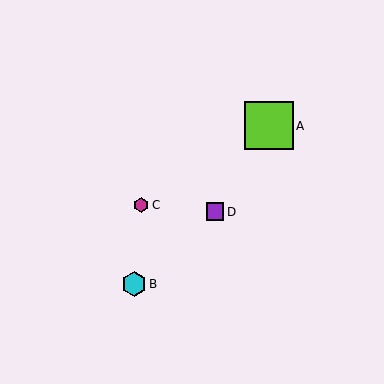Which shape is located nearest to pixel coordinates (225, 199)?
The purple square (labeled D) at (215, 212) is nearest to that location.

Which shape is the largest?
The lime square (labeled A) is the largest.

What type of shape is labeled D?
Shape D is a purple square.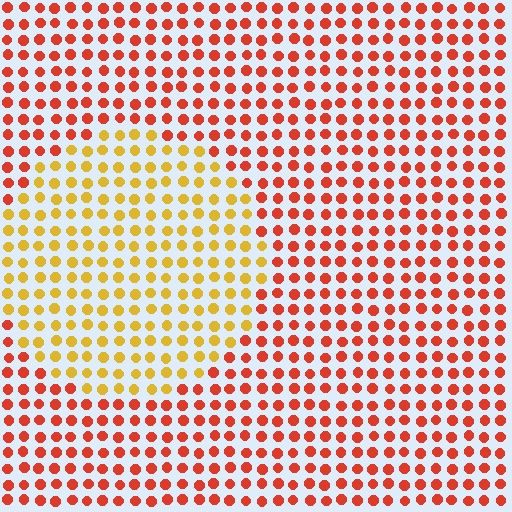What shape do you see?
I see a circle.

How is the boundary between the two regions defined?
The boundary is defined purely by a slight shift in hue (about 42 degrees). Spacing, size, and orientation are identical on both sides.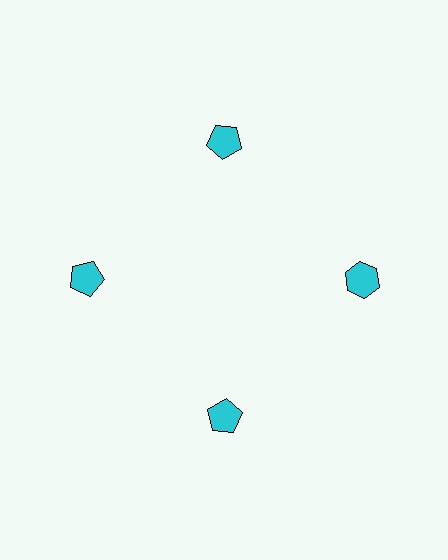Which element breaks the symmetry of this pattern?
The cyan hexagon at roughly the 3 o'clock position breaks the symmetry. All other shapes are cyan pentagons.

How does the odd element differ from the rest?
It has a different shape: hexagon instead of pentagon.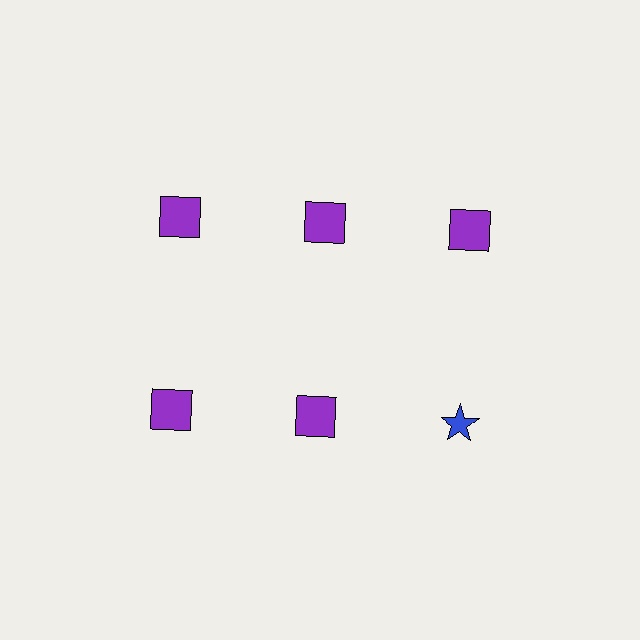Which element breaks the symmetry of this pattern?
The blue star in the second row, center column breaks the symmetry. All other shapes are purple squares.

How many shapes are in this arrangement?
There are 6 shapes arranged in a grid pattern.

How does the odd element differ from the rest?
It differs in both color (blue instead of purple) and shape (star instead of square).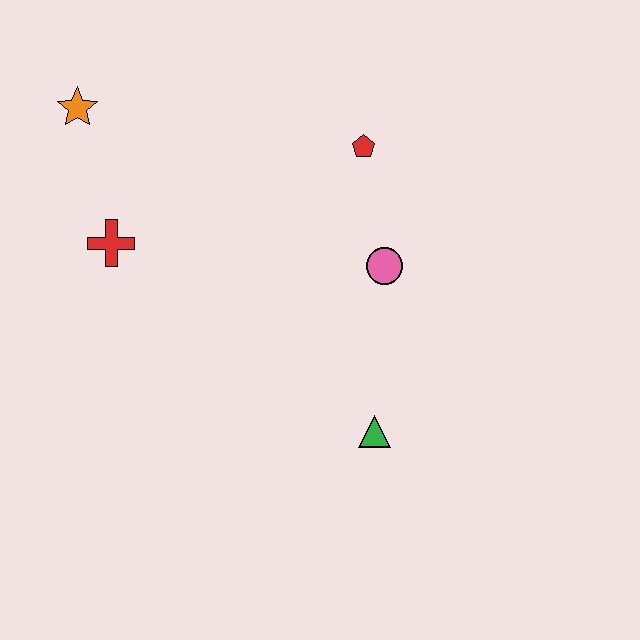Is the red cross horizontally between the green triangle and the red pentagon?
No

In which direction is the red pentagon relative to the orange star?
The red pentagon is to the right of the orange star.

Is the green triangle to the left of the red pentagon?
No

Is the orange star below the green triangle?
No